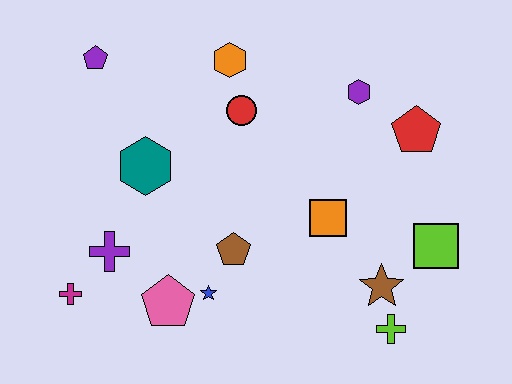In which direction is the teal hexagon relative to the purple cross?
The teal hexagon is above the purple cross.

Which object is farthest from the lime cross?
The purple pentagon is farthest from the lime cross.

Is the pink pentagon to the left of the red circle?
Yes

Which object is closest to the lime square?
The brown star is closest to the lime square.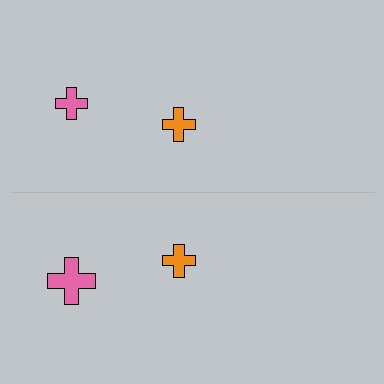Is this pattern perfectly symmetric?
No, the pattern is not perfectly symmetric. The pink cross on the bottom side has a different size than its mirror counterpart.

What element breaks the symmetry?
The pink cross on the bottom side has a different size than its mirror counterpart.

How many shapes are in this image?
There are 4 shapes in this image.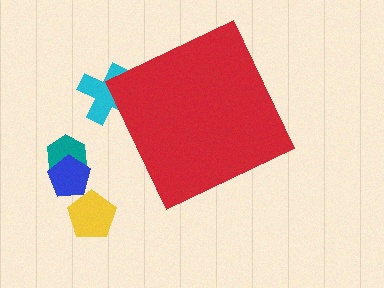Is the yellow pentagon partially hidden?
No, the yellow pentagon is fully visible.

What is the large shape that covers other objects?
A red diamond.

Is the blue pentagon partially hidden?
No, the blue pentagon is fully visible.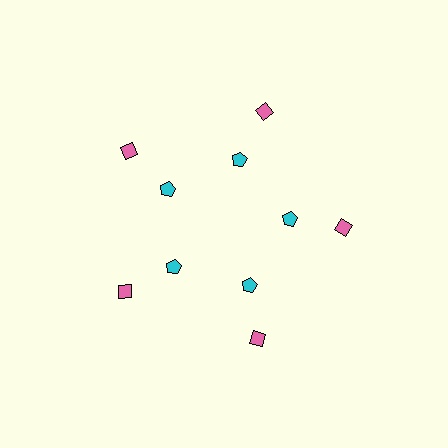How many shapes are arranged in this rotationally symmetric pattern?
There are 10 shapes, arranged in 5 groups of 2.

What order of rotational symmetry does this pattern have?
This pattern has 5-fold rotational symmetry.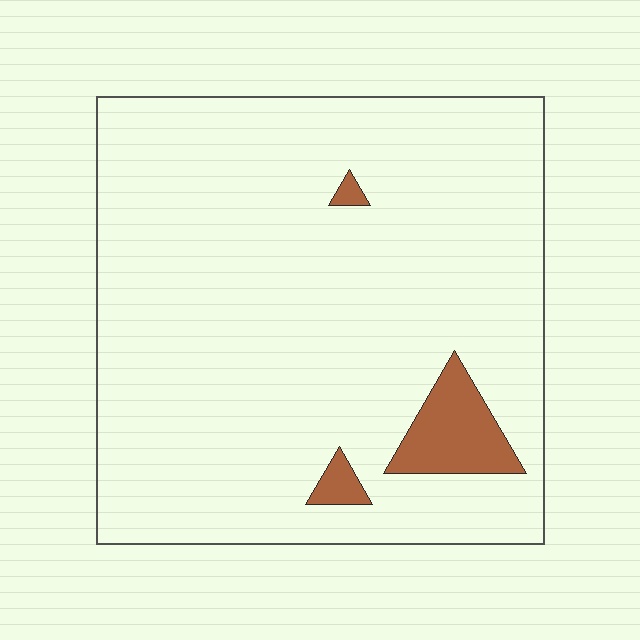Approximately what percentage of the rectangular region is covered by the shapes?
Approximately 5%.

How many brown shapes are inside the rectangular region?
3.